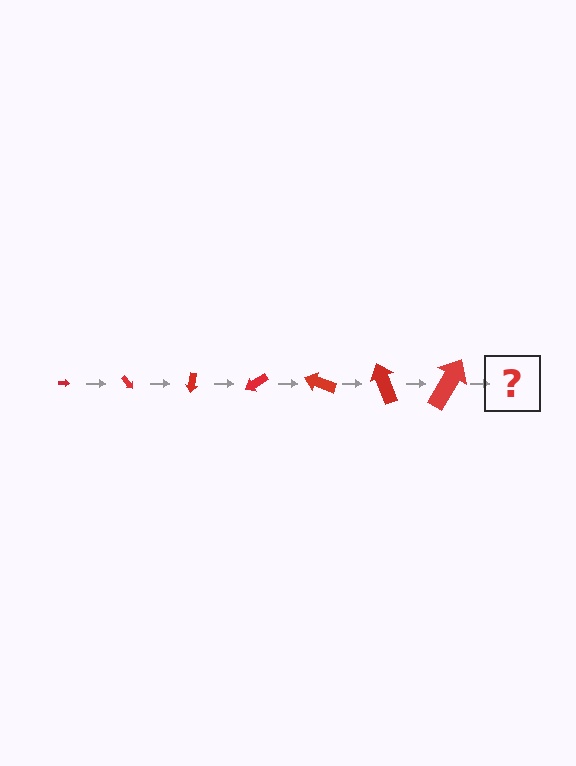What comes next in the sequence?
The next element should be an arrow, larger than the previous one and rotated 350 degrees from the start.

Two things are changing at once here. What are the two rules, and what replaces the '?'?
The two rules are that the arrow grows larger each step and it rotates 50 degrees each step. The '?' should be an arrow, larger than the previous one and rotated 350 degrees from the start.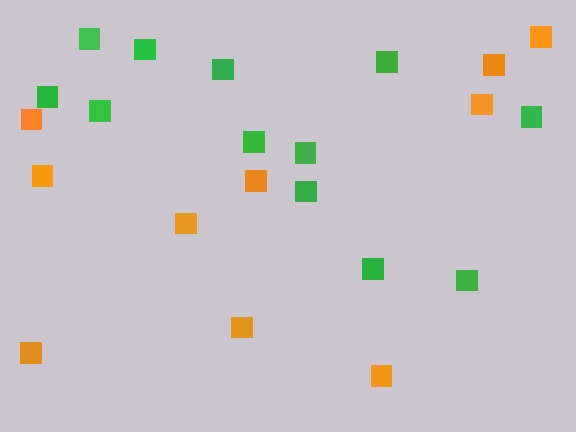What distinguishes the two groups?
There are 2 groups: one group of green squares (12) and one group of orange squares (10).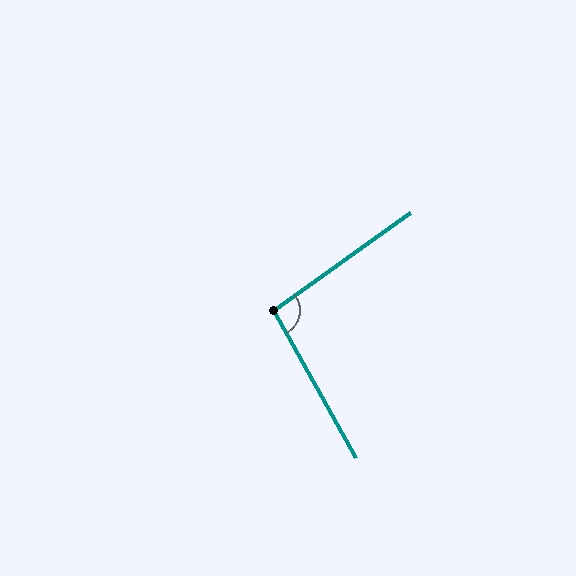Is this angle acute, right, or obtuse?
It is obtuse.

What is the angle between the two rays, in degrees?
Approximately 97 degrees.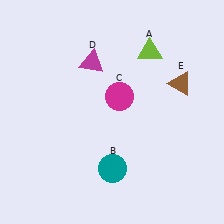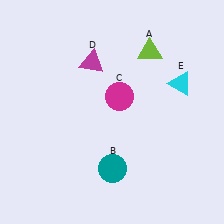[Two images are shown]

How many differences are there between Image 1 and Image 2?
There is 1 difference between the two images.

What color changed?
The triangle (E) changed from brown in Image 1 to cyan in Image 2.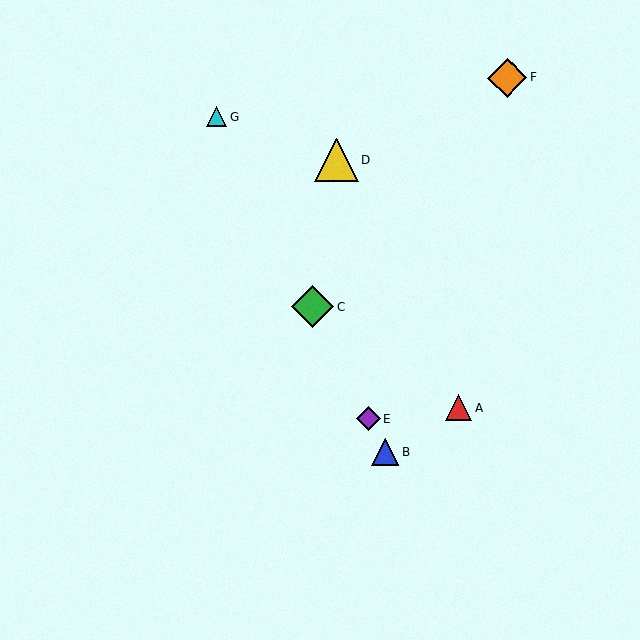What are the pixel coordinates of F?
Object F is at (508, 78).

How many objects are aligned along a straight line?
4 objects (B, C, E, G) are aligned along a straight line.